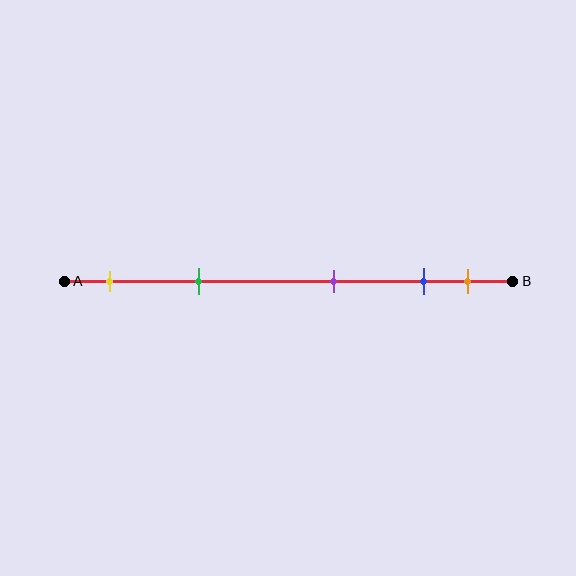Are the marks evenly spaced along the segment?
No, the marks are not evenly spaced.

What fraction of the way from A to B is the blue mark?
The blue mark is approximately 80% (0.8) of the way from A to B.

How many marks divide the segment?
There are 5 marks dividing the segment.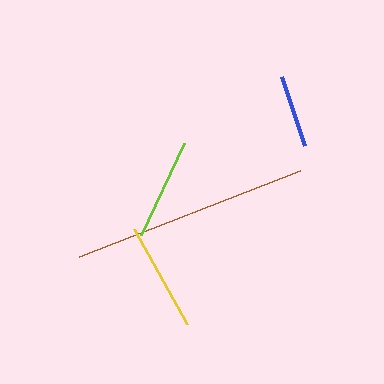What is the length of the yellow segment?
The yellow segment is approximately 109 pixels long.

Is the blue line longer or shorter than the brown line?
The brown line is longer than the blue line.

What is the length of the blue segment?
The blue segment is approximately 73 pixels long.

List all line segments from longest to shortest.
From longest to shortest: brown, yellow, lime, blue.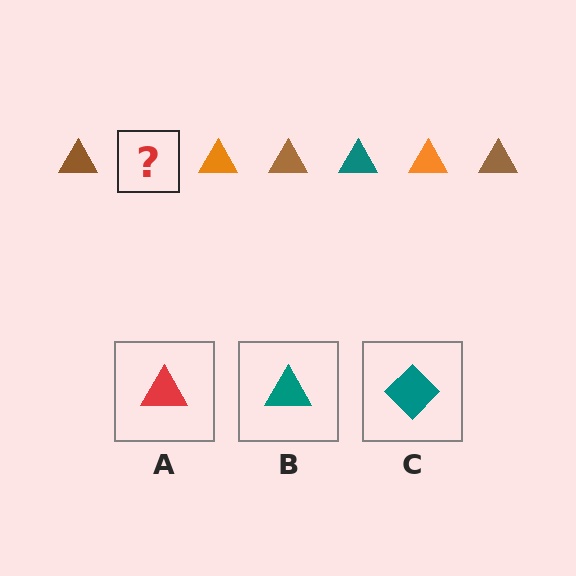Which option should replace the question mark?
Option B.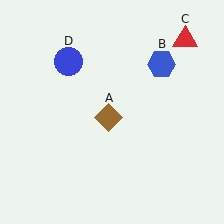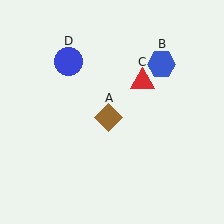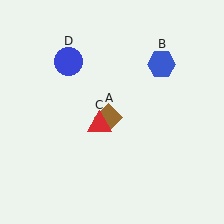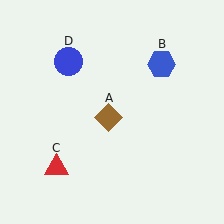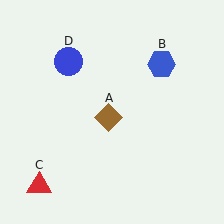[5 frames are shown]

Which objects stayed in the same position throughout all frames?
Brown diamond (object A) and blue hexagon (object B) and blue circle (object D) remained stationary.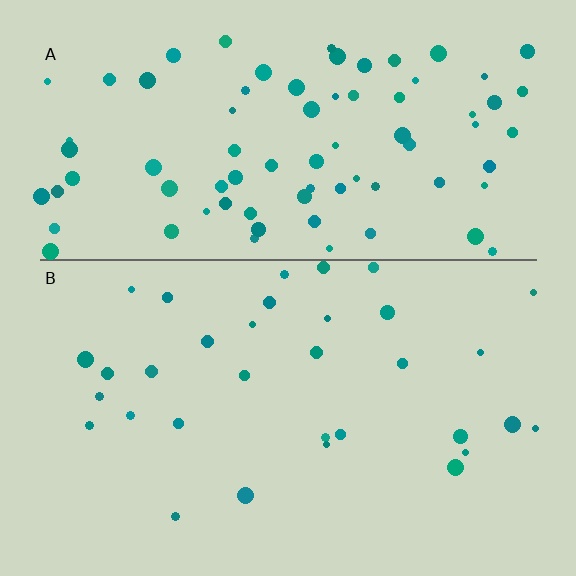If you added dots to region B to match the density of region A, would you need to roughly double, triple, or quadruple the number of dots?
Approximately double.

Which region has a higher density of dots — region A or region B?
A (the top).